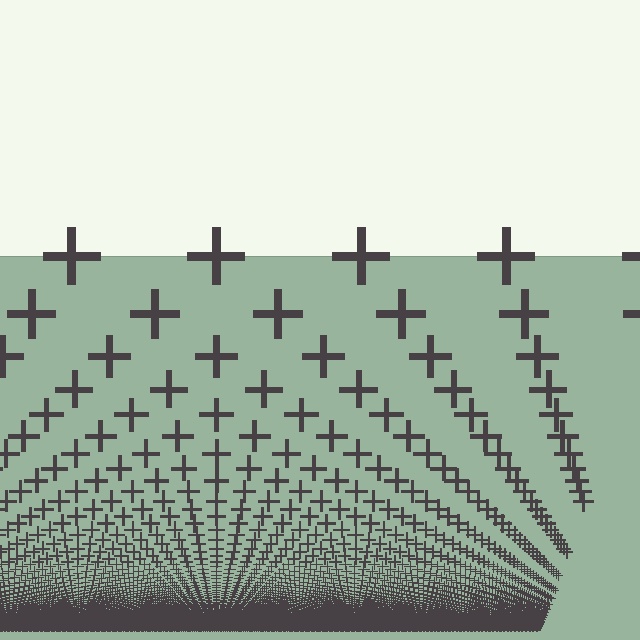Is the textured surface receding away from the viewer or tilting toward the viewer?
The surface appears to tilt toward the viewer. Texture elements get larger and sparser toward the top.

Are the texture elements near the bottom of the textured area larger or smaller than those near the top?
Smaller. The gradient is inverted — elements near the bottom are smaller and denser.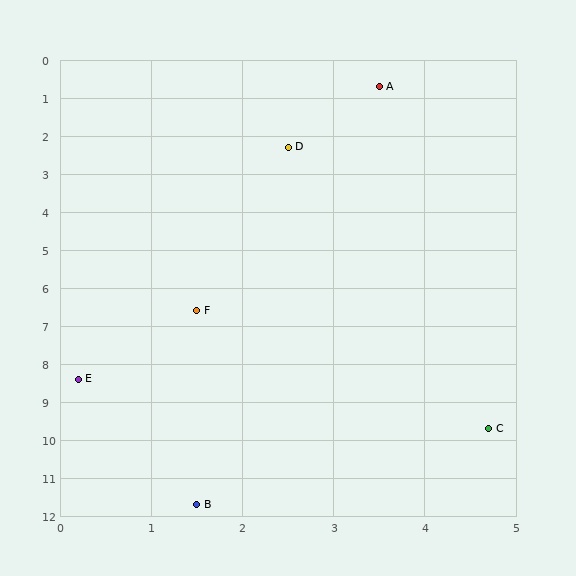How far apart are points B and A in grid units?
Points B and A are about 11.2 grid units apart.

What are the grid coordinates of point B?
Point B is at approximately (1.5, 11.7).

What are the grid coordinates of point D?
Point D is at approximately (2.5, 2.3).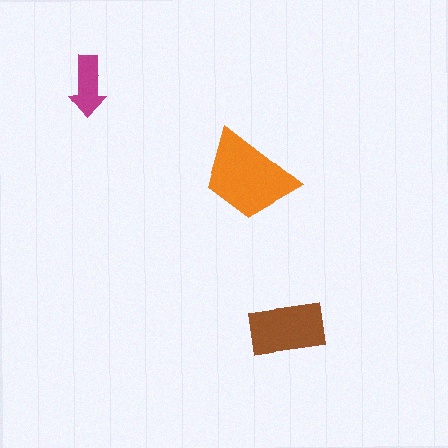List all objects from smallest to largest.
The magenta arrow, the brown rectangle, the orange trapezoid.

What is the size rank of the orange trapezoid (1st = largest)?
1st.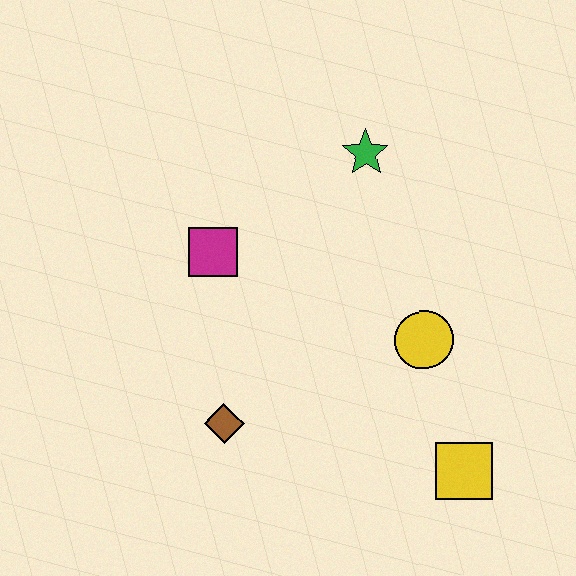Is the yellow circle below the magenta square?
Yes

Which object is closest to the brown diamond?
The magenta square is closest to the brown diamond.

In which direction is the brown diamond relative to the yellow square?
The brown diamond is to the left of the yellow square.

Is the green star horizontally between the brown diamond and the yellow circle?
Yes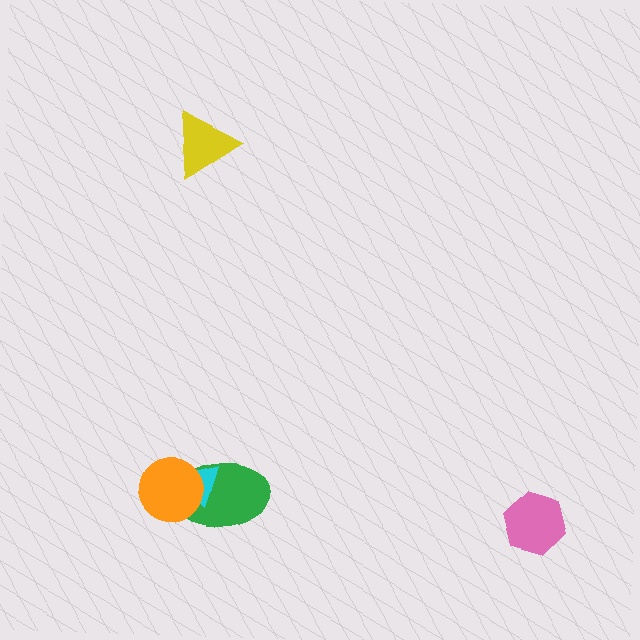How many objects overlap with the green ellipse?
2 objects overlap with the green ellipse.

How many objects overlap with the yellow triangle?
0 objects overlap with the yellow triangle.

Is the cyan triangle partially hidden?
Yes, it is partially covered by another shape.